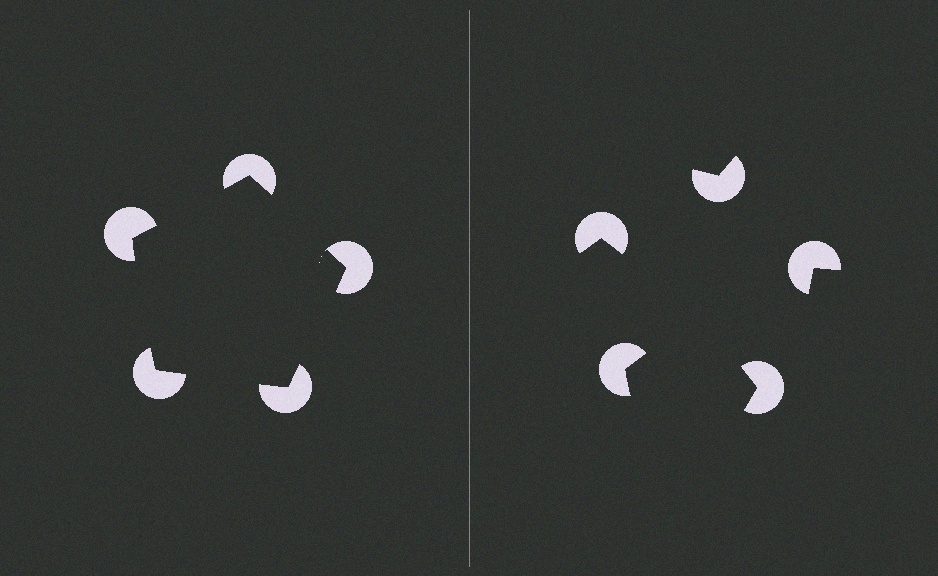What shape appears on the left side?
An illusory pentagon.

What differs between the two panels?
The pac-man discs are positioned identically on both sides; only the wedge orientations differ. On the left they align to a pentagon; on the right they are misaligned.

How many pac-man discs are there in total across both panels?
10 — 5 on each side.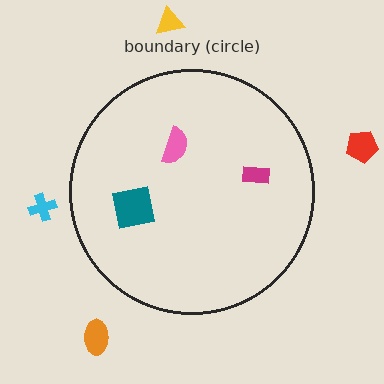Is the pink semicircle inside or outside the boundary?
Inside.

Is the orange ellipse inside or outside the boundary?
Outside.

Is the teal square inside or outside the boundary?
Inside.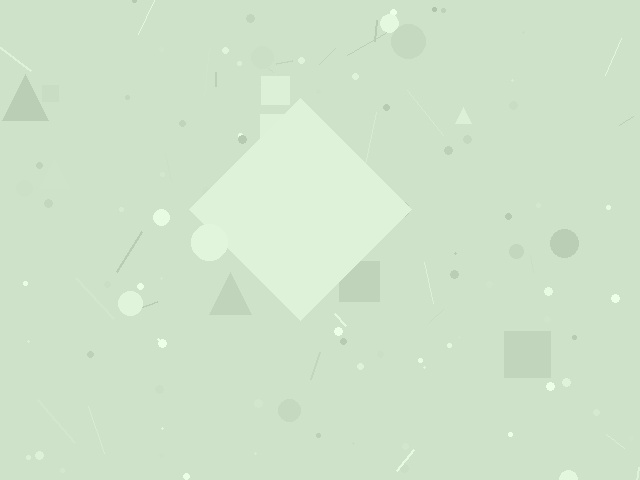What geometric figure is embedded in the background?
A diamond is embedded in the background.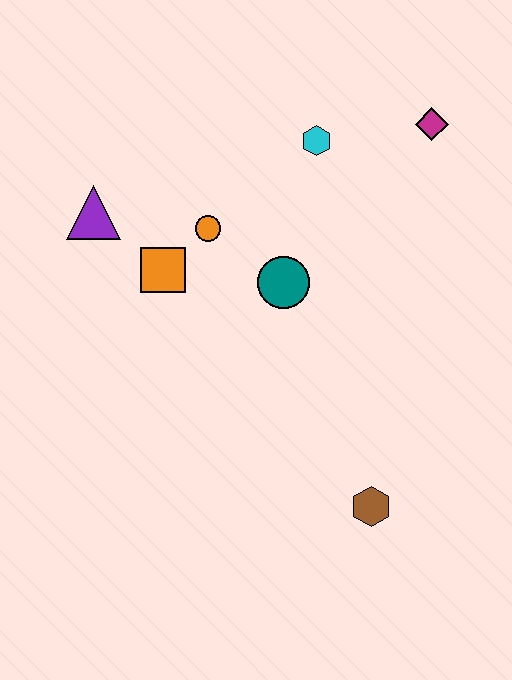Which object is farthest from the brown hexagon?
The purple triangle is farthest from the brown hexagon.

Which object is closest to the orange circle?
The orange square is closest to the orange circle.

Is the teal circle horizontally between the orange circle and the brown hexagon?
Yes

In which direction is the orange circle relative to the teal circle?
The orange circle is to the left of the teal circle.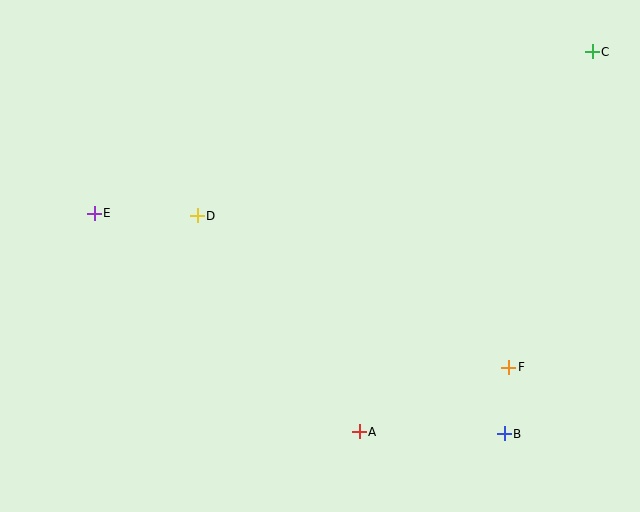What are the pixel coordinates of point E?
Point E is at (94, 213).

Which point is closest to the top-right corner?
Point C is closest to the top-right corner.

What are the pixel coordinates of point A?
Point A is at (359, 432).